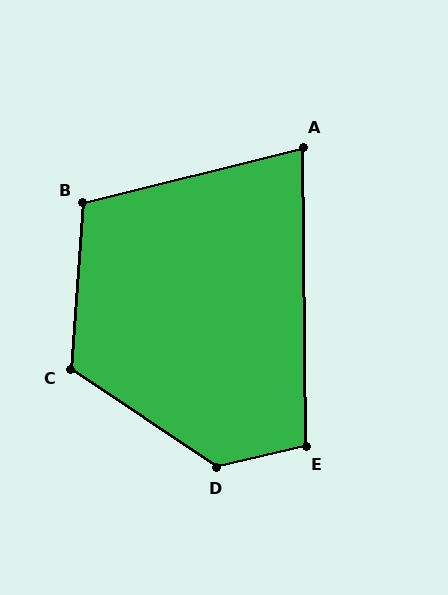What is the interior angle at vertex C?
Approximately 119 degrees (obtuse).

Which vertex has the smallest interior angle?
A, at approximately 76 degrees.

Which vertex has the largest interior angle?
D, at approximately 133 degrees.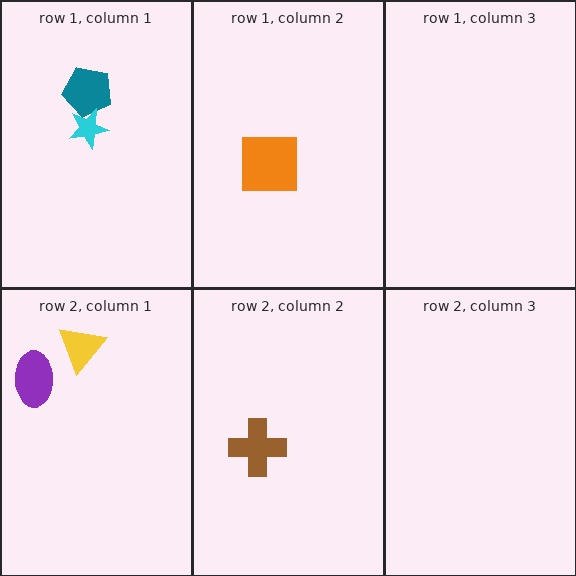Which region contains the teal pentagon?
The row 1, column 1 region.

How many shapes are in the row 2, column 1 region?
2.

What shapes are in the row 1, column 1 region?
The teal pentagon, the cyan star.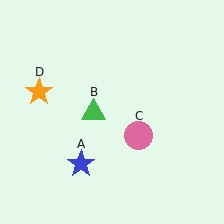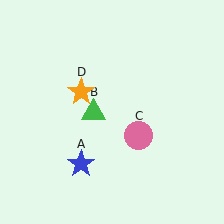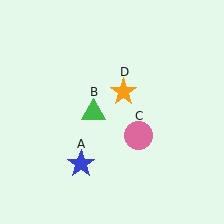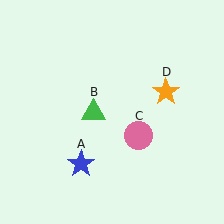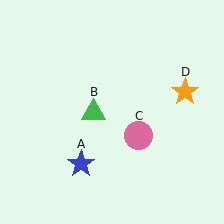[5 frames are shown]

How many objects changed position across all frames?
1 object changed position: orange star (object D).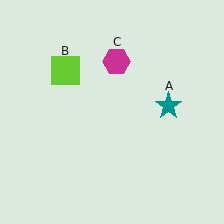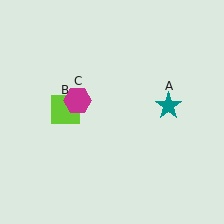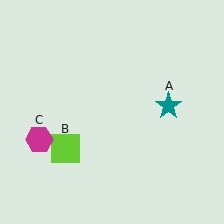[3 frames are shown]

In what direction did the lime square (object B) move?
The lime square (object B) moved down.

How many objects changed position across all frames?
2 objects changed position: lime square (object B), magenta hexagon (object C).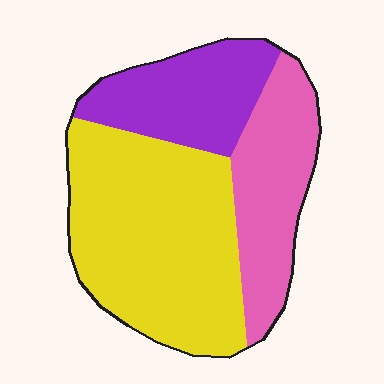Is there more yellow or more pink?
Yellow.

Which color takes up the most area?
Yellow, at roughly 50%.